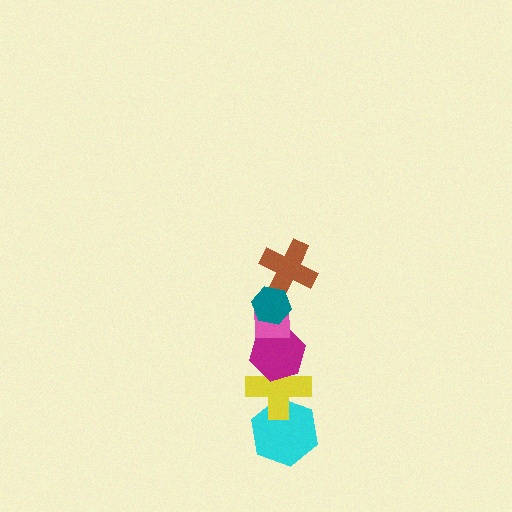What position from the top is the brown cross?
The brown cross is 2nd from the top.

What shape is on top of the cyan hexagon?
The yellow cross is on top of the cyan hexagon.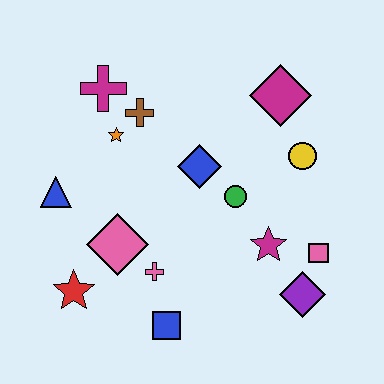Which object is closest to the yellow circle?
The magenta diamond is closest to the yellow circle.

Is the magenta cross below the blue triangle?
No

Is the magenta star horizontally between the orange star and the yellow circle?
Yes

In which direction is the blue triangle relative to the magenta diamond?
The blue triangle is to the left of the magenta diamond.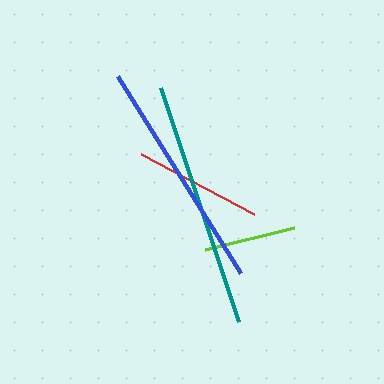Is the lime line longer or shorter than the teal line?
The teal line is longer than the lime line.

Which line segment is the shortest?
The lime line is the shortest at approximately 92 pixels.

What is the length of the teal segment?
The teal segment is approximately 246 pixels long.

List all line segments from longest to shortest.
From longest to shortest: teal, blue, red, lime.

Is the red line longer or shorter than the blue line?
The blue line is longer than the red line.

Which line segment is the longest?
The teal line is the longest at approximately 246 pixels.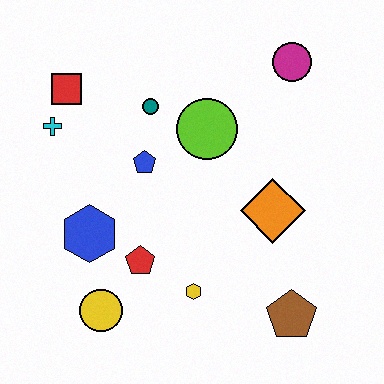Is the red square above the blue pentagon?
Yes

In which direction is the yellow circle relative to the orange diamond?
The yellow circle is to the left of the orange diamond.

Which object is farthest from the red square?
The brown pentagon is farthest from the red square.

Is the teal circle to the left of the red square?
No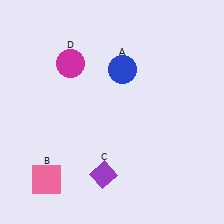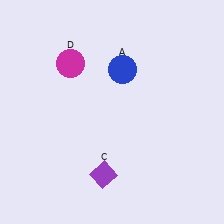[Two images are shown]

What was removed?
The pink square (B) was removed in Image 2.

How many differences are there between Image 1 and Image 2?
There is 1 difference between the two images.